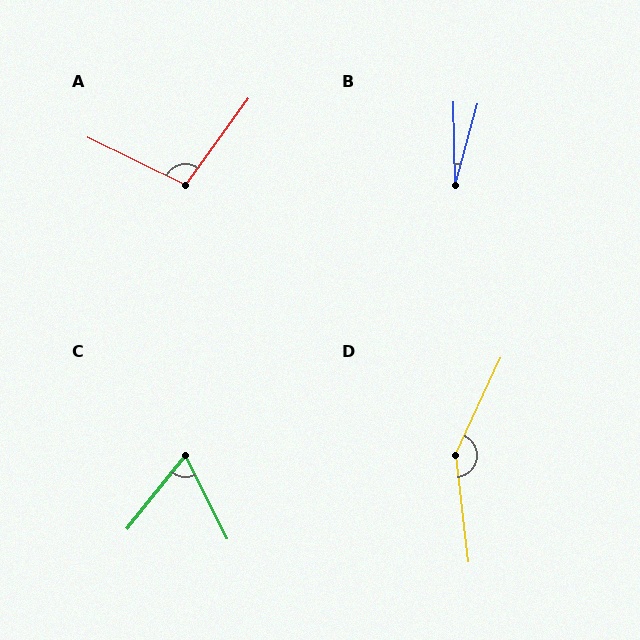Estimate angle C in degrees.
Approximately 65 degrees.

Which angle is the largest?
D, at approximately 148 degrees.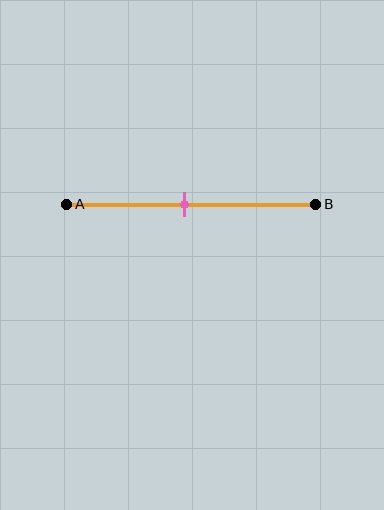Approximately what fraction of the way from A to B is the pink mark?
The pink mark is approximately 50% of the way from A to B.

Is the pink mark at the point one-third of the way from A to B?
No, the mark is at about 50% from A, not at the 33% one-third point.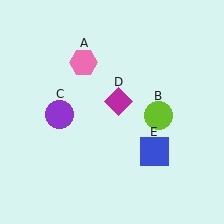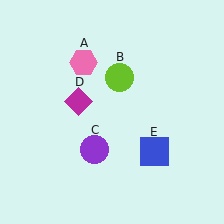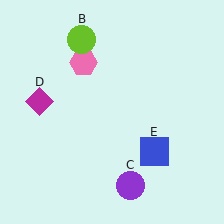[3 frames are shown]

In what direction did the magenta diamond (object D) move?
The magenta diamond (object D) moved left.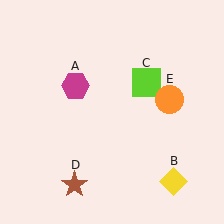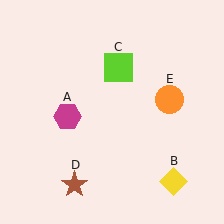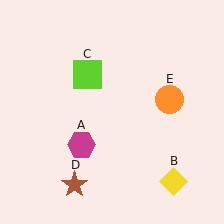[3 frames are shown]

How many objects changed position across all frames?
2 objects changed position: magenta hexagon (object A), lime square (object C).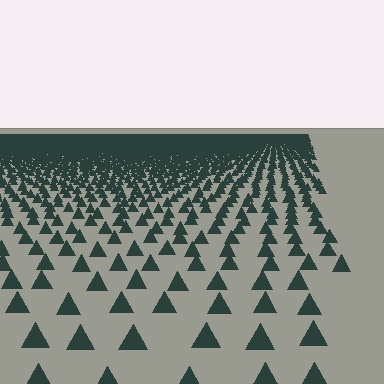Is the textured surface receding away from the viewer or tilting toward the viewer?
The surface is receding away from the viewer. Texture elements get smaller and denser toward the top.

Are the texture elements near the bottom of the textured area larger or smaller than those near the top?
Larger. Near the bottom, elements are closer to the viewer and appear at a bigger on-screen size.